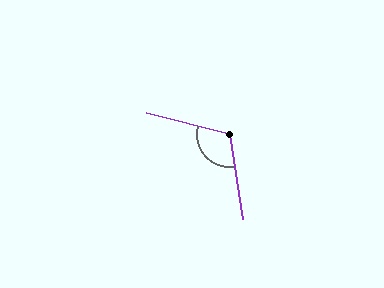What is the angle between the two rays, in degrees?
Approximately 112 degrees.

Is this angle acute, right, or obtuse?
It is obtuse.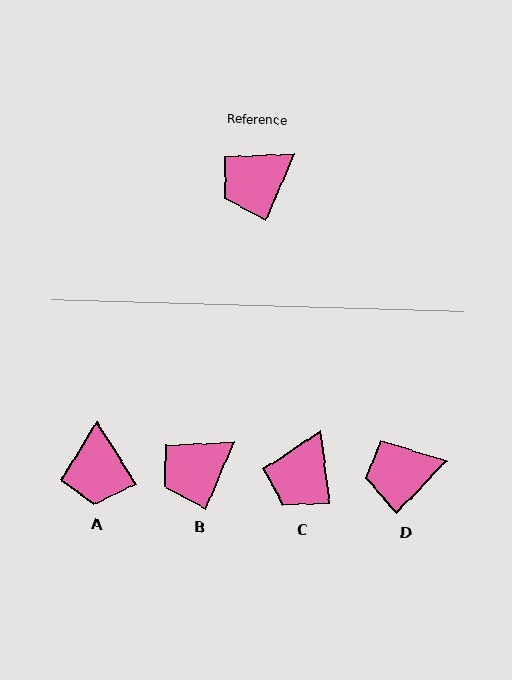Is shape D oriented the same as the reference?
No, it is off by about 20 degrees.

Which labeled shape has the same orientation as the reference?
B.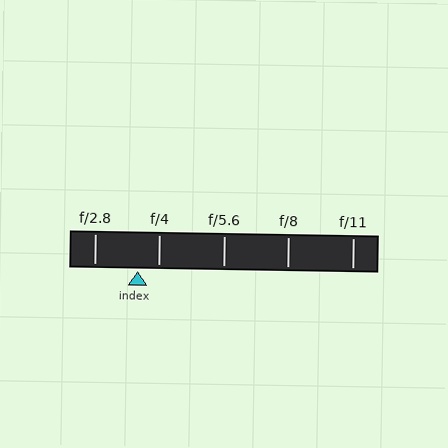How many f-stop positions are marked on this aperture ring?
There are 5 f-stop positions marked.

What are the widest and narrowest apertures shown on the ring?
The widest aperture shown is f/2.8 and the narrowest is f/11.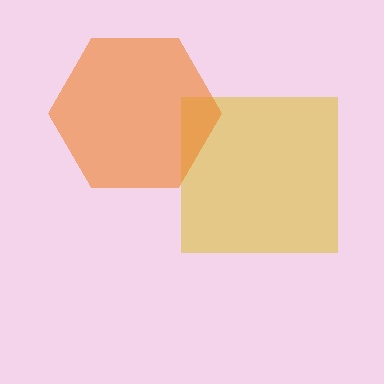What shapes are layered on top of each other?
The layered shapes are: a yellow square, an orange hexagon.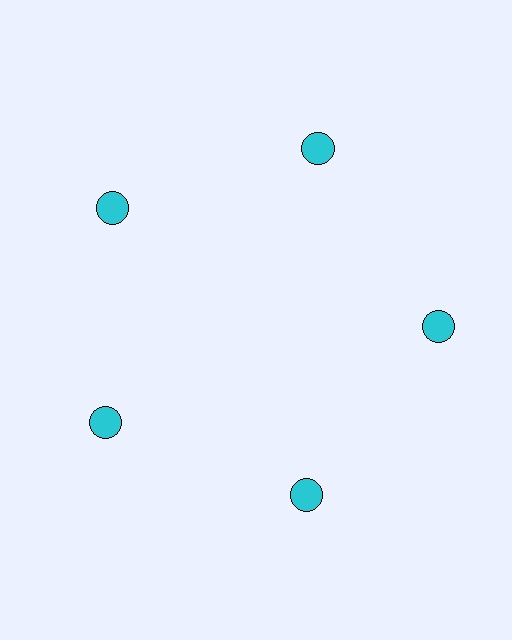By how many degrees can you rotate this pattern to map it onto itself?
The pattern maps onto itself every 72 degrees of rotation.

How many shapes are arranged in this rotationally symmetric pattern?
There are 5 shapes, arranged in 5 groups of 1.